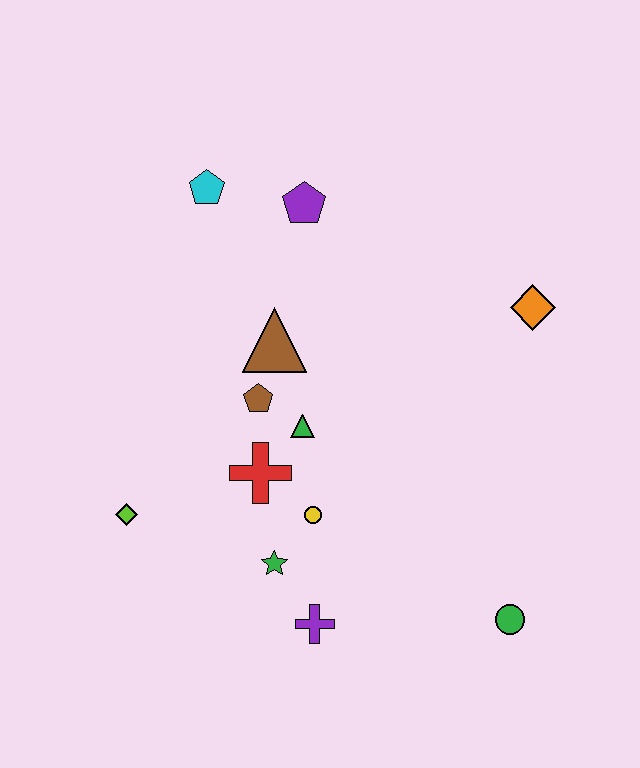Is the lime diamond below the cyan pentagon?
Yes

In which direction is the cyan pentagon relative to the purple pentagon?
The cyan pentagon is to the left of the purple pentagon.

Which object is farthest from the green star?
The cyan pentagon is farthest from the green star.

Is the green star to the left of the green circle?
Yes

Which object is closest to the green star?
The yellow circle is closest to the green star.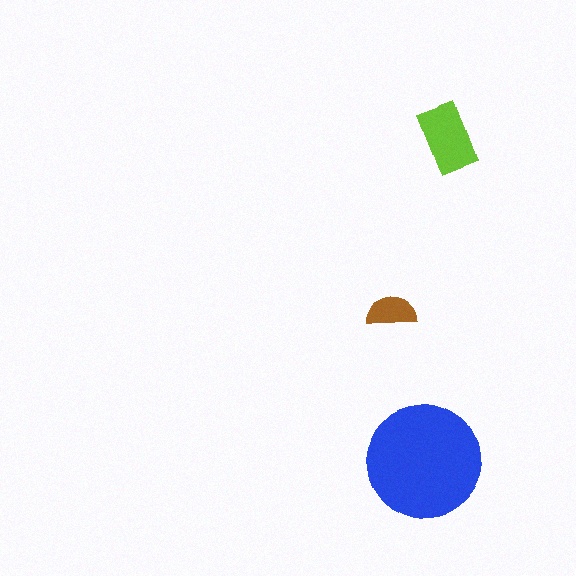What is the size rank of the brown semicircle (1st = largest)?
3rd.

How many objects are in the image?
There are 3 objects in the image.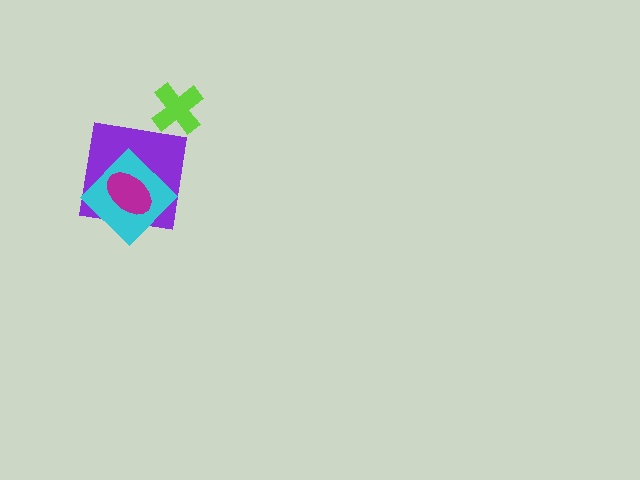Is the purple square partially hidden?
Yes, it is partially covered by another shape.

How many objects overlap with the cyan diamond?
2 objects overlap with the cyan diamond.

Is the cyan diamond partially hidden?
Yes, it is partially covered by another shape.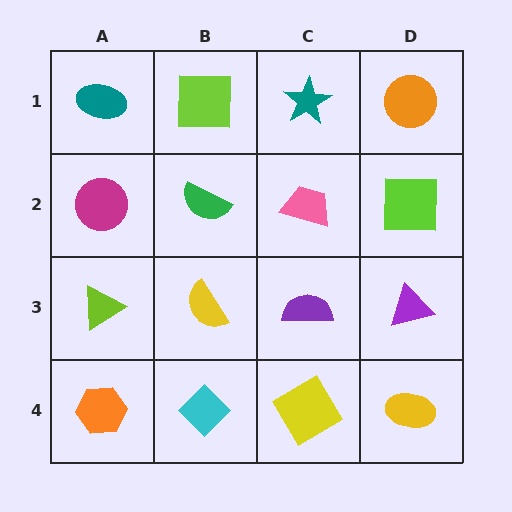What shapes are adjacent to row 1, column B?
A green semicircle (row 2, column B), a teal ellipse (row 1, column A), a teal star (row 1, column C).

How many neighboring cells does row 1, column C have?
3.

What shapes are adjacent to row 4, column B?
A yellow semicircle (row 3, column B), an orange hexagon (row 4, column A), a yellow diamond (row 4, column C).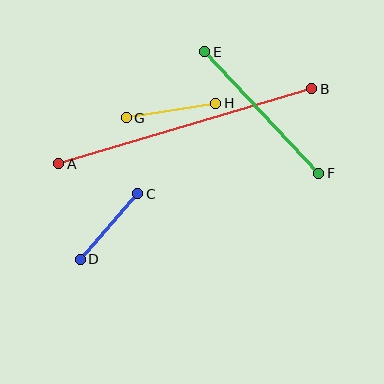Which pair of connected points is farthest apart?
Points A and B are farthest apart.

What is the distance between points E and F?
The distance is approximately 166 pixels.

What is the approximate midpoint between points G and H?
The midpoint is at approximately (171, 111) pixels.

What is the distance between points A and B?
The distance is approximately 264 pixels.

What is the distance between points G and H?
The distance is approximately 91 pixels.